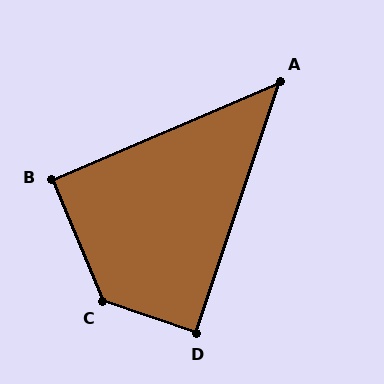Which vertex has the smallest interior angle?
A, at approximately 48 degrees.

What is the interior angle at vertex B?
Approximately 90 degrees (approximately right).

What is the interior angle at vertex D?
Approximately 90 degrees (approximately right).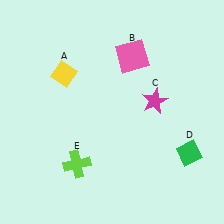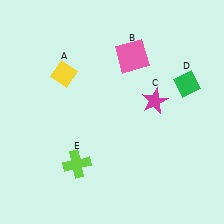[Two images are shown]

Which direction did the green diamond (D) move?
The green diamond (D) moved up.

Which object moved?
The green diamond (D) moved up.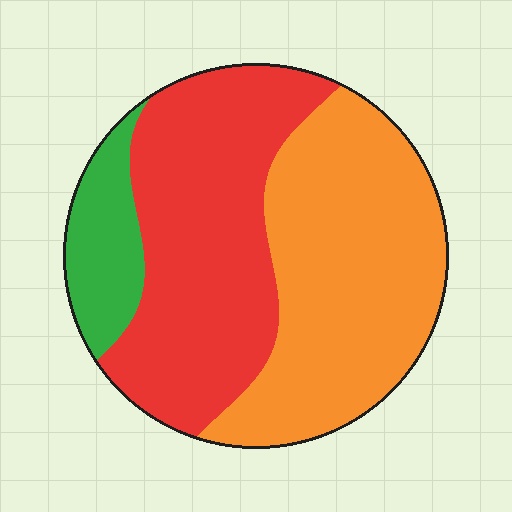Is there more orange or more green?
Orange.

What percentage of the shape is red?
Red covers roughly 45% of the shape.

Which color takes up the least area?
Green, at roughly 10%.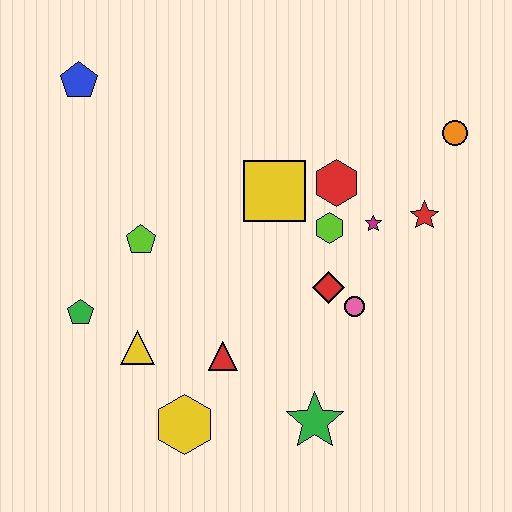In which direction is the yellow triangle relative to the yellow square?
The yellow triangle is below the yellow square.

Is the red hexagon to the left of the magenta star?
Yes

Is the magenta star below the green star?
No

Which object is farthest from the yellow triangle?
The orange circle is farthest from the yellow triangle.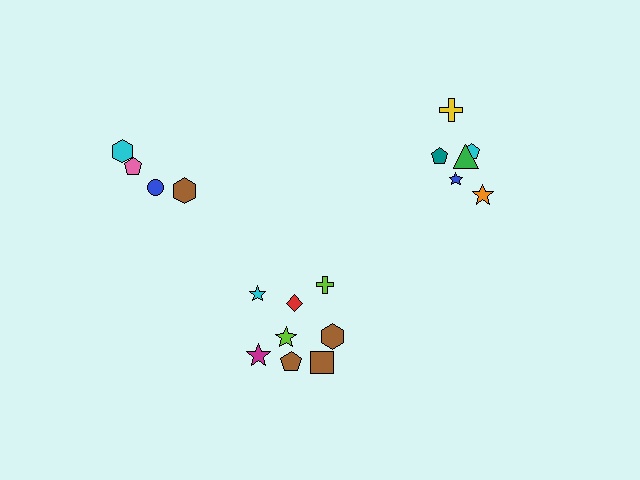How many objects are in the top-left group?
There are 4 objects.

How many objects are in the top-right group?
There are 6 objects.